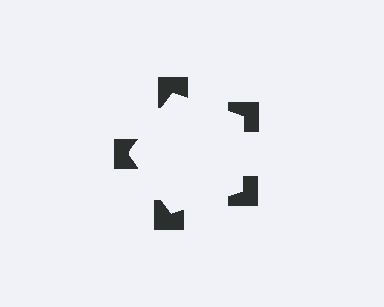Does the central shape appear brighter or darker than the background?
It typically appears slightly brighter than the background, even though no actual brightness change is drawn.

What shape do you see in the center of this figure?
An illusory pentagon — its edges are inferred from the aligned wedge cuts in the notched squares, not physically drawn.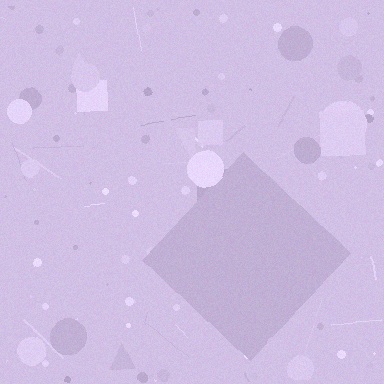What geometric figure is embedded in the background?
A diamond is embedded in the background.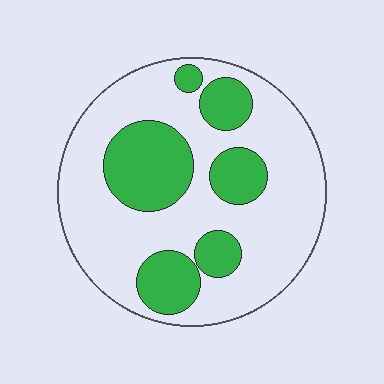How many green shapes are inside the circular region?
6.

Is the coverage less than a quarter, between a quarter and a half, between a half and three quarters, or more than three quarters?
Between a quarter and a half.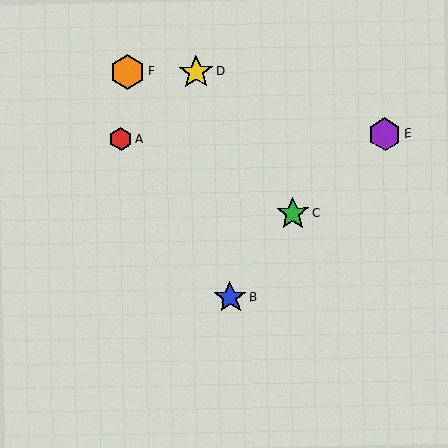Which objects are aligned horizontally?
Objects A, E are aligned horizontally.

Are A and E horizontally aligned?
Yes, both are at y≈139.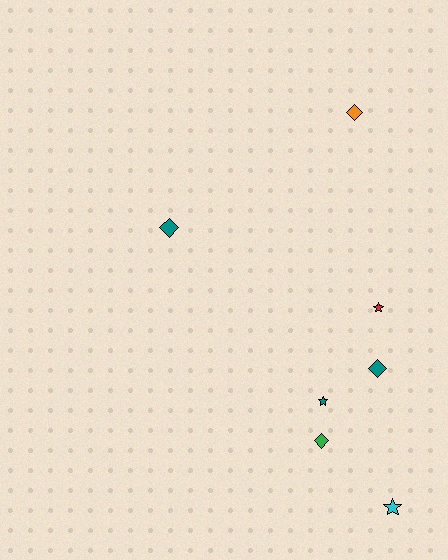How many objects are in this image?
There are 7 objects.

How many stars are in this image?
There are 3 stars.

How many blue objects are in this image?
There are no blue objects.